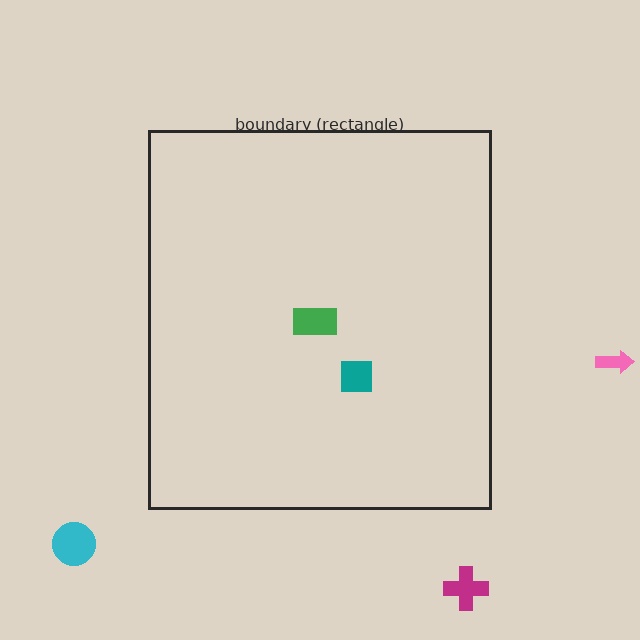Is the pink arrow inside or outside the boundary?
Outside.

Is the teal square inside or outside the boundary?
Inside.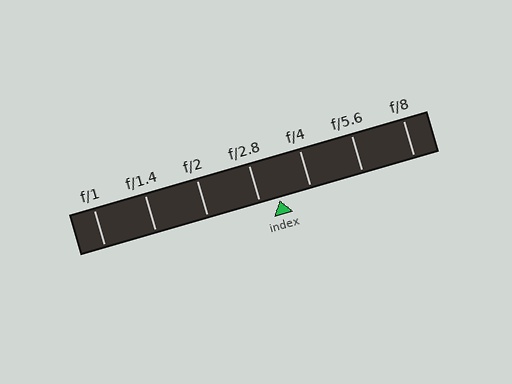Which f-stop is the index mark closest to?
The index mark is closest to f/2.8.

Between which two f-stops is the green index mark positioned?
The index mark is between f/2.8 and f/4.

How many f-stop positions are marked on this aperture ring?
There are 7 f-stop positions marked.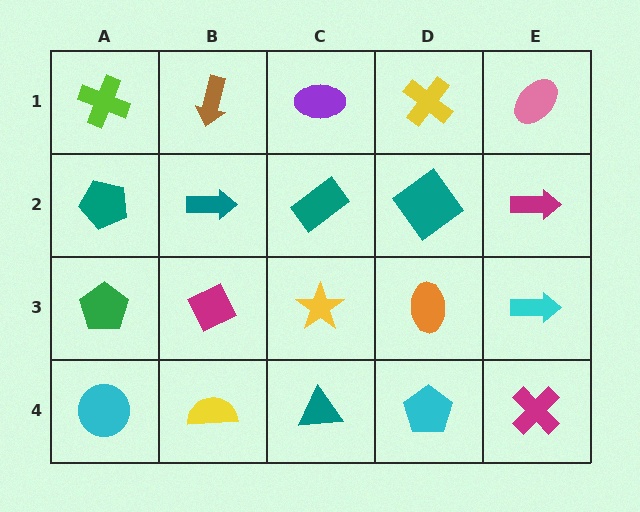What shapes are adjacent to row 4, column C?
A yellow star (row 3, column C), a yellow semicircle (row 4, column B), a cyan pentagon (row 4, column D).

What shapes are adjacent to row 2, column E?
A pink ellipse (row 1, column E), a cyan arrow (row 3, column E), a teal diamond (row 2, column D).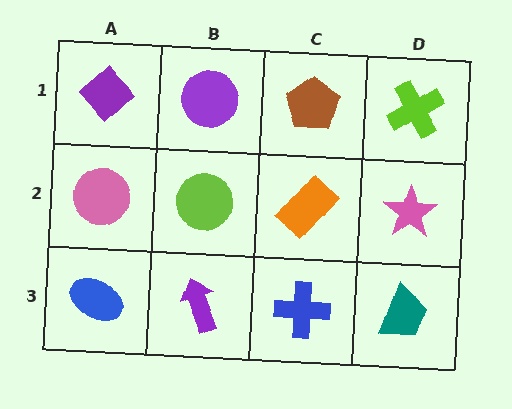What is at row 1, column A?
A purple diamond.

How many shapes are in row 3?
4 shapes.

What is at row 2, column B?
A lime circle.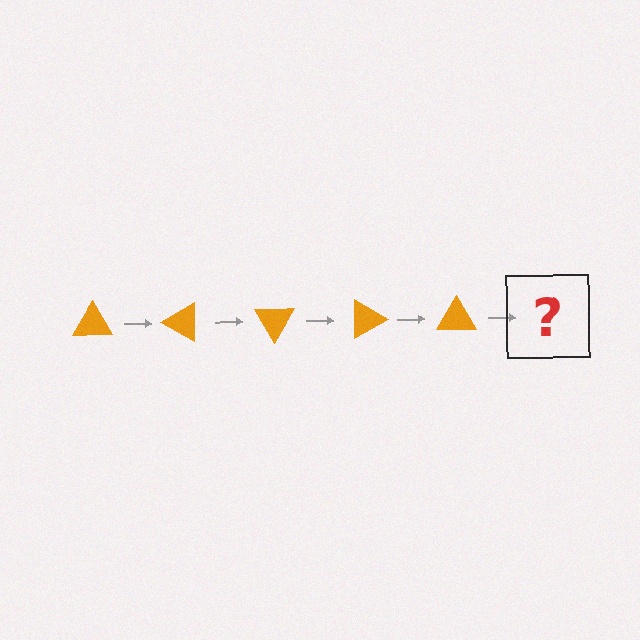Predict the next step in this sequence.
The next step is an orange triangle rotated 150 degrees.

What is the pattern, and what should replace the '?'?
The pattern is that the triangle rotates 30 degrees each step. The '?' should be an orange triangle rotated 150 degrees.